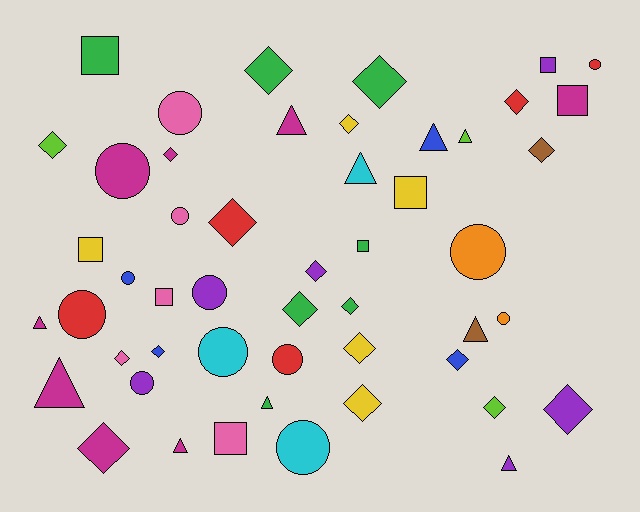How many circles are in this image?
There are 13 circles.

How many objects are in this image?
There are 50 objects.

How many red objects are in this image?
There are 5 red objects.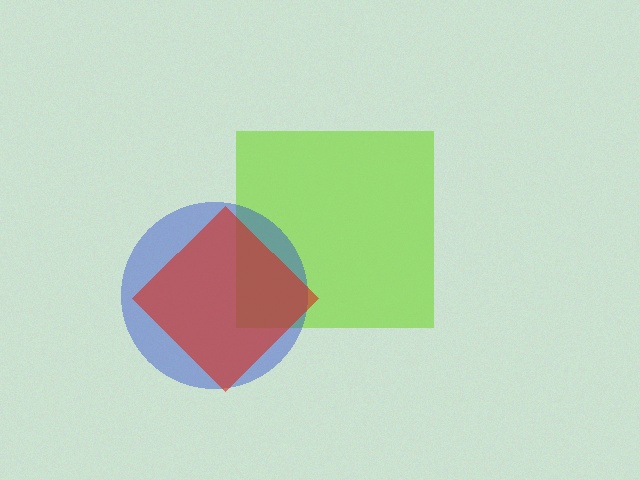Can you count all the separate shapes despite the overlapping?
Yes, there are 3 separate shapes.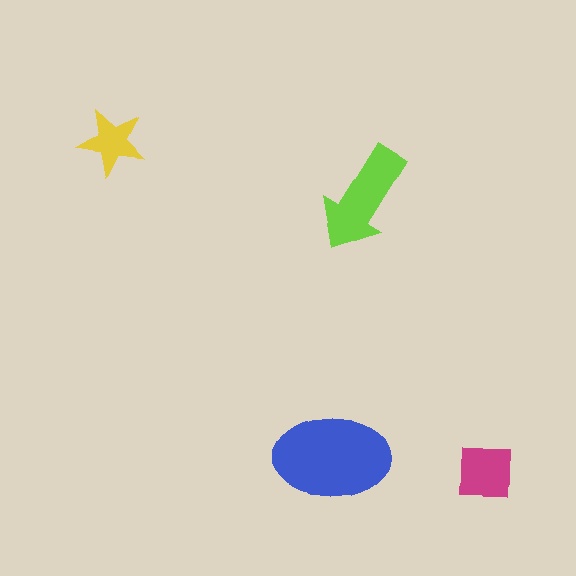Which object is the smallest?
The yellow star.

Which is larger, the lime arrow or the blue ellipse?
The blue ellipse.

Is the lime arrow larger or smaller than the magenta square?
Larger.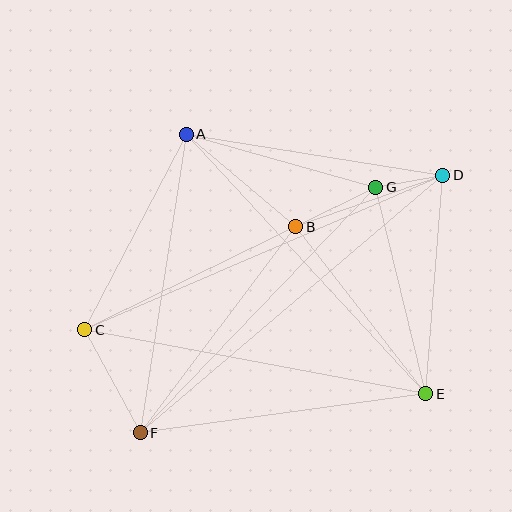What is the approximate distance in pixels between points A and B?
The distance between A and B is approximately 144 pixels.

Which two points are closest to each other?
Points D and G are closest to each other.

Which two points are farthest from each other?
Points D and F are farthest from each other.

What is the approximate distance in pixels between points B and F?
The distance between B and F is approximately 258 pixels.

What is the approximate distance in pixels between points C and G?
The distance between C and G is approximately 324 pixels.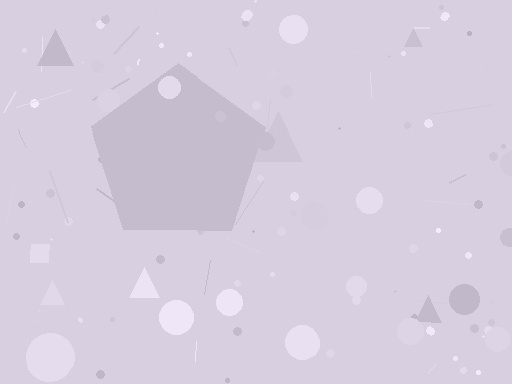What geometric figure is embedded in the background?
A pentagon is embedded in the background.